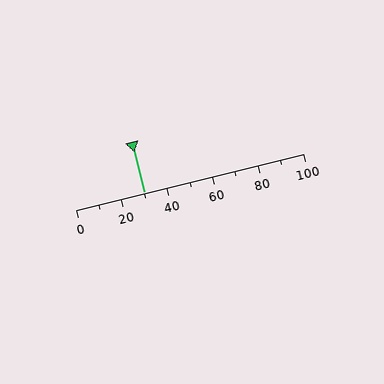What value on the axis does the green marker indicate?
The marker indicates approximately 30.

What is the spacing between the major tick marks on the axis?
The major ticks are spaced 20 apart.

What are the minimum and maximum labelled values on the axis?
The axis runs from 0 to 100.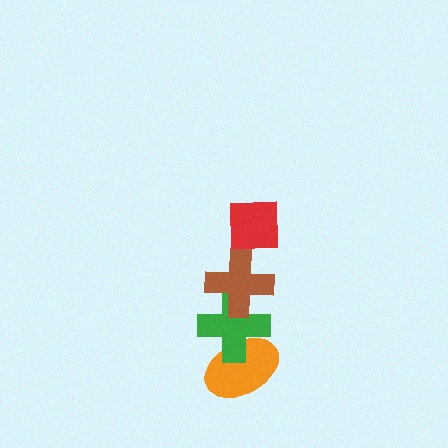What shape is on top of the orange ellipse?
The green cross is on top of the orange ellipse.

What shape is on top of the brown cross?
The red square is on top of the brown cross.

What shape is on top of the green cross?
The brown cross is on top of the green cross.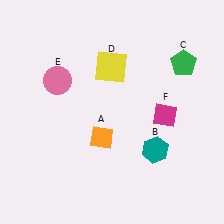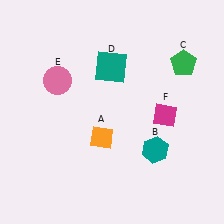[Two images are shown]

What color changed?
The square (D) changed from yellow in Image 1 to teal in Image 2.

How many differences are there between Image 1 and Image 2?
There is 1 difference between the two images.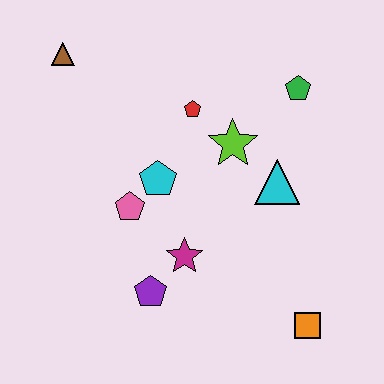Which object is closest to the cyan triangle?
The lime star is closest to the cyan triangle.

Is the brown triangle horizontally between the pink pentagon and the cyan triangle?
No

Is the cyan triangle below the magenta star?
No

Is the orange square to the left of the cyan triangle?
No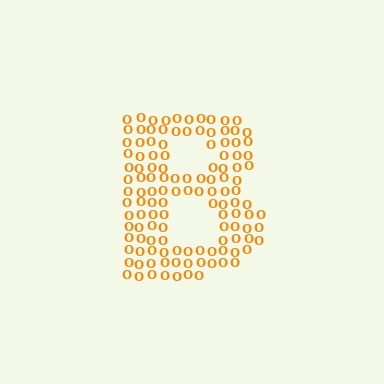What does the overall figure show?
The overall figure shows the letter B.